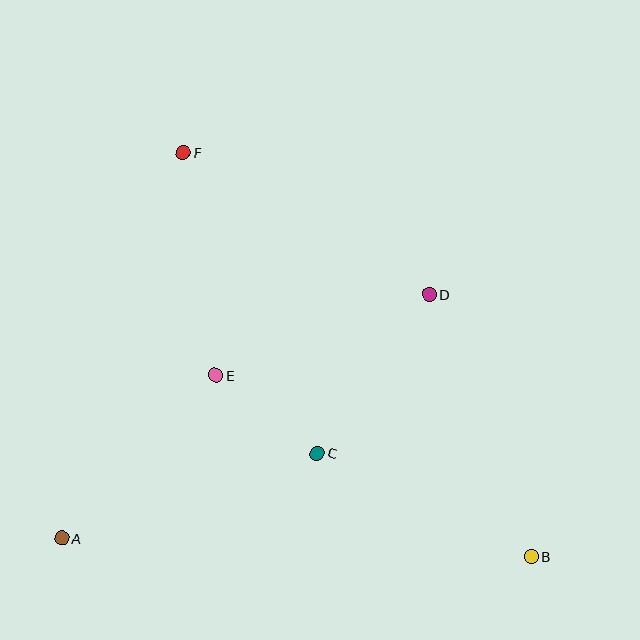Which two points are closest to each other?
Points C and E are closest to each other.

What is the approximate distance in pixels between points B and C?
The distance between B and C is approximately 238 pixels.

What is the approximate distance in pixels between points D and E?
The distance between D and E is approximately 228 pixels.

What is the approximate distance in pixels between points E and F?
The distance between E and F is approximately 225 pixels.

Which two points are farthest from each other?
Points B and F are farthest from each other.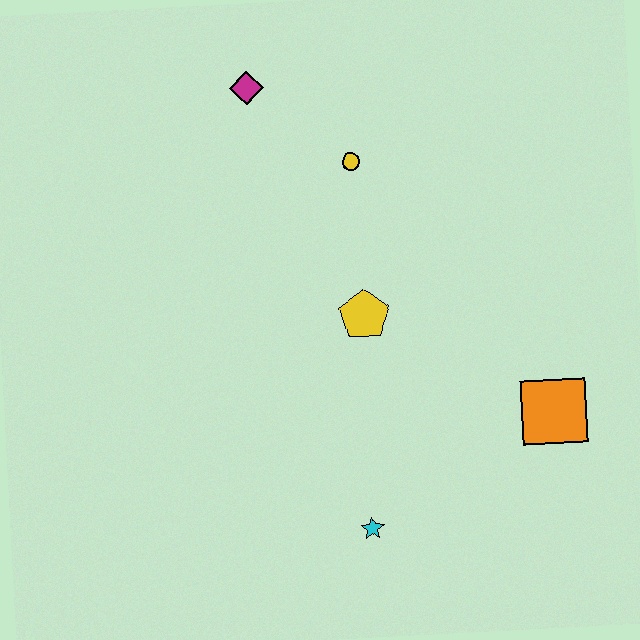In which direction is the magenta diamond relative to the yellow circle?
The magenta diamond is to the left of the yellow circle.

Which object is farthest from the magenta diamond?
The cyan star is farthest from the magenta diamond.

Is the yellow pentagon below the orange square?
No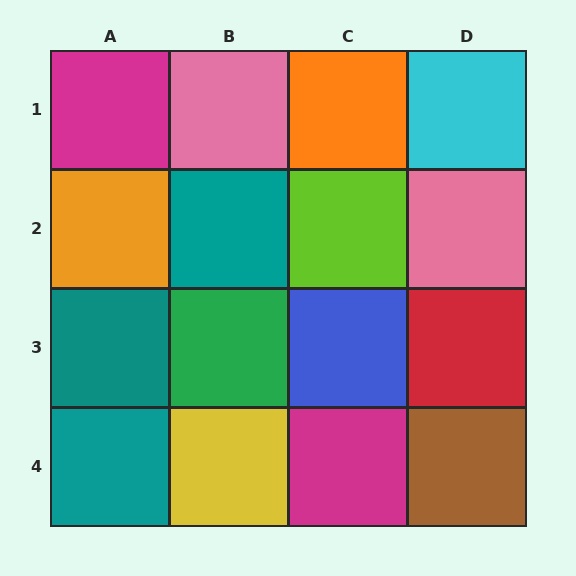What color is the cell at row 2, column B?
Teal.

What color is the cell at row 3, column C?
Blue.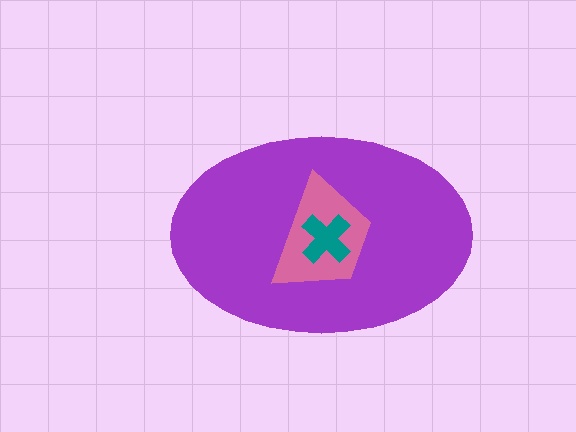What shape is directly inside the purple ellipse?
The pink trapezoid.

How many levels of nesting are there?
3.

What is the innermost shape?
The teal cross.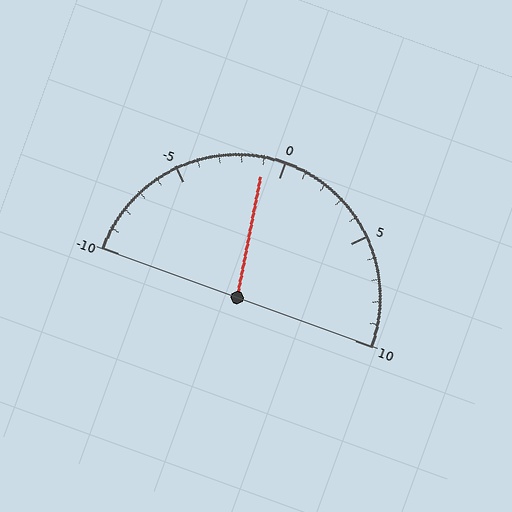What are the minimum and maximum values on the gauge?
The gauge ranges from -10 to 10.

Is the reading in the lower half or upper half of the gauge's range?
The reading is in the lower half of the range (-10 to 10).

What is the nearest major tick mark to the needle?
The nearest major tick mark is 0.